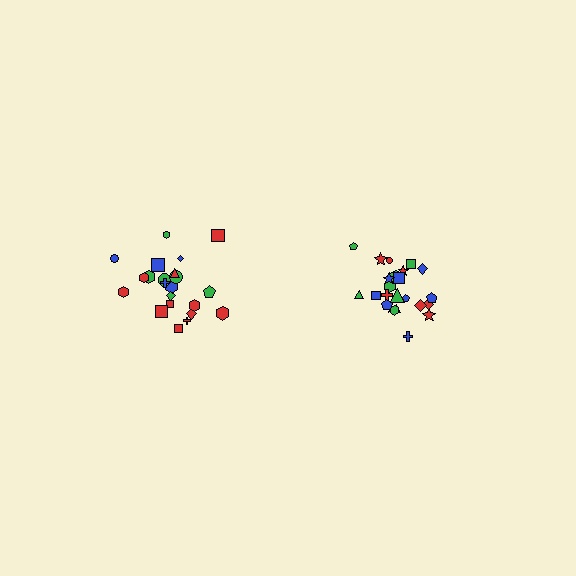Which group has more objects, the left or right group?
The right group.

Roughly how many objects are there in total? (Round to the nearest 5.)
Roughly 45 objects in total.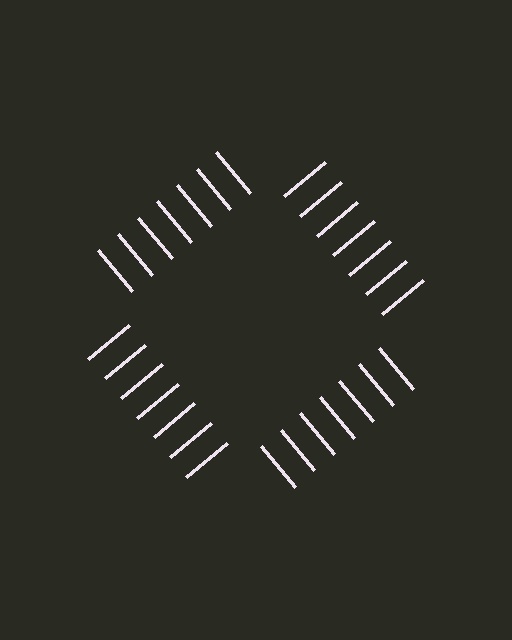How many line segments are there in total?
28 — 7 along each of the 4 edges.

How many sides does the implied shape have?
4 sides — the line-ends trace a square.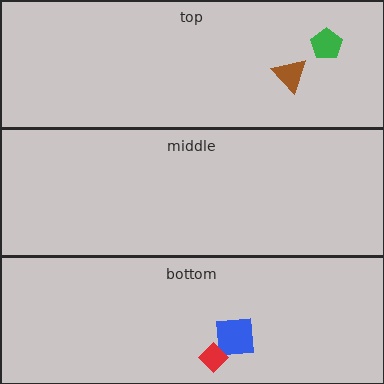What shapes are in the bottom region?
The blue square, the red diamond.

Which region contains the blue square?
The bottom region.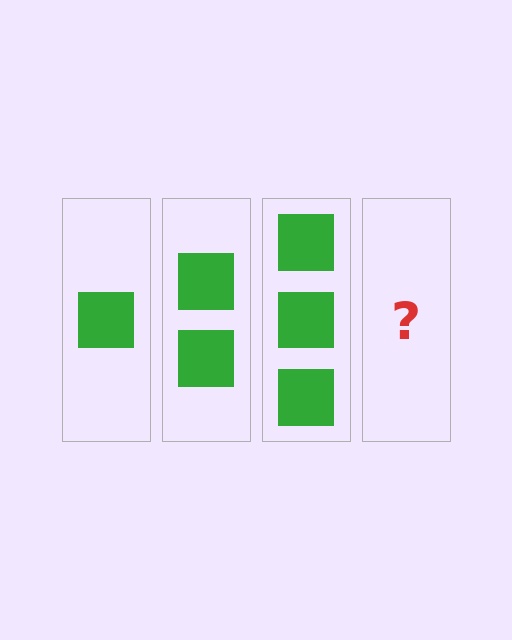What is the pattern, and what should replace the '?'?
The pattern is that each step adds one more square. The '?' should be 4 squares.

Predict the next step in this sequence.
The next step is 4 squares.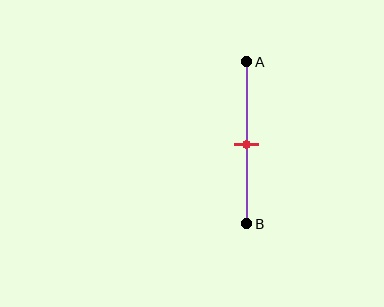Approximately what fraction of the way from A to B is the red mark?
The red mark is approximately 50% of the way from A to B.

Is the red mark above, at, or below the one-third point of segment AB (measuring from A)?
The red mark is below the one-third point of segment AB.